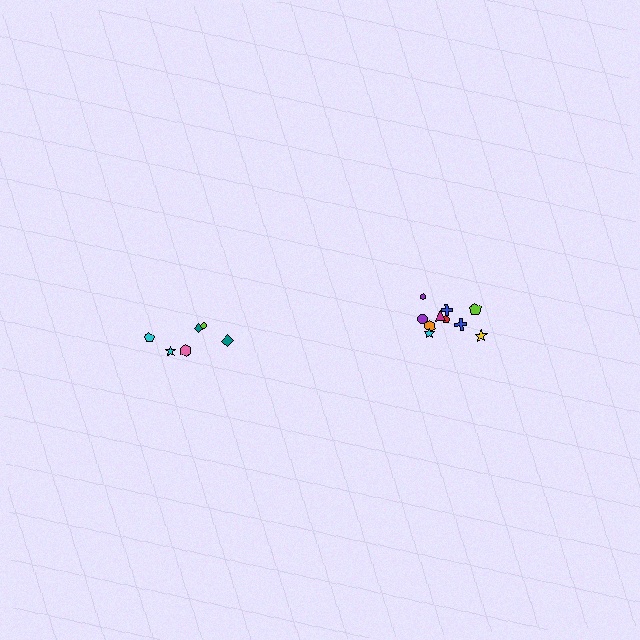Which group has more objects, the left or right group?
The right group.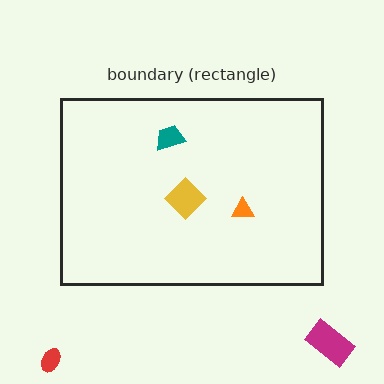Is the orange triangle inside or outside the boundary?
Inside.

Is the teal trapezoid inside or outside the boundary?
Inside.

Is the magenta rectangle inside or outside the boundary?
Outside.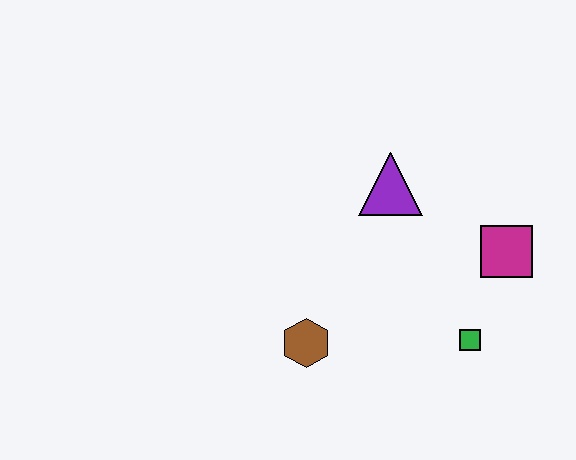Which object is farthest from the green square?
The purple triangle is farthest from the green square.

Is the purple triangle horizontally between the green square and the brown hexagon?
Yes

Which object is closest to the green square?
The magenta square is closest to the green square.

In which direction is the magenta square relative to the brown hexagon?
The magenta square is to the right of the brown hexagon.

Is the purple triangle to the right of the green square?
No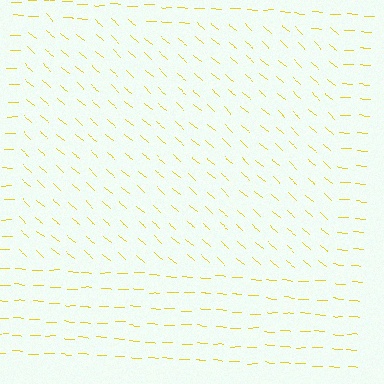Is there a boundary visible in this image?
Yes, there is a texture boundary formed by a change in line orientation.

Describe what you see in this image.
The image is filled with small yellow line segments. A rectangle region in the image has lines oriented differently from the surrounding lines, creating a visible texture boundary.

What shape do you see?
I see a rectangle.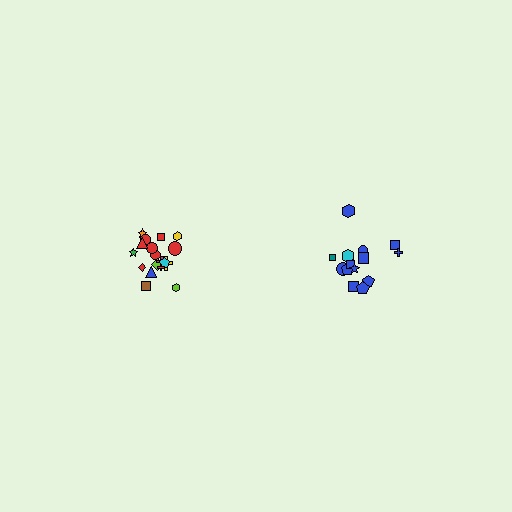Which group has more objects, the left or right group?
The left group.